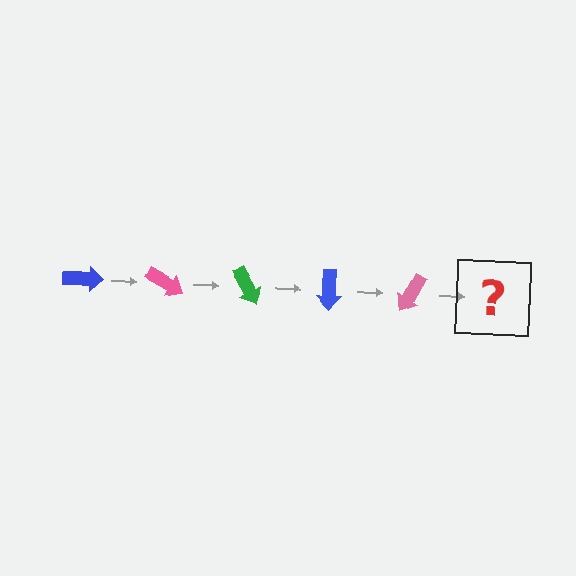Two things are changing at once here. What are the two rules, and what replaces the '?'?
The two rules are that it rotates 30 degrees each step and the color cycles through blue, pink, and green. The '?' should be a green arrow, rotated 150 degrees from the start.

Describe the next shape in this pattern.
It should be a green arrow, rotated 150 degrees from the start.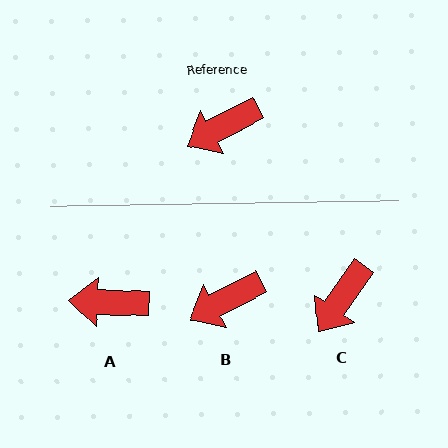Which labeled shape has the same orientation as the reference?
B.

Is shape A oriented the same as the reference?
No, it is off by about 30 degrees.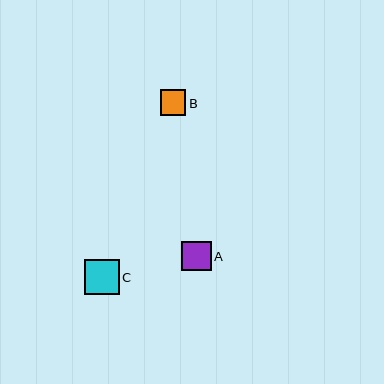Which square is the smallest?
Square B is the smallest with a size of approximately 26 pixels.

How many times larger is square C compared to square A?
Square C is approximately 1.2 times the size of square A.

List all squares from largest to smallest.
From largest to smallest: C, A, B.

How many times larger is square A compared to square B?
Square A is approximately 1.2 times the size of square B.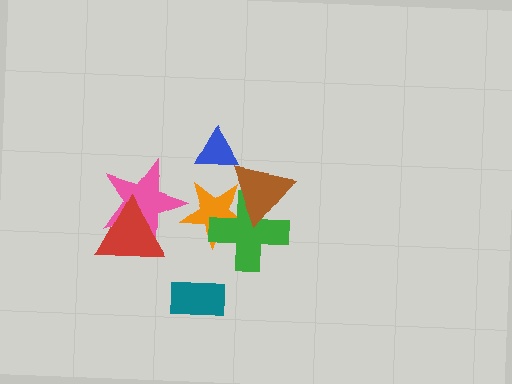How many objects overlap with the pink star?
2 objects overlap with the pink star.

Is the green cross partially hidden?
Yes, it is partially covered by another shape.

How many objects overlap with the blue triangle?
0 objects overlap with the blue triangle.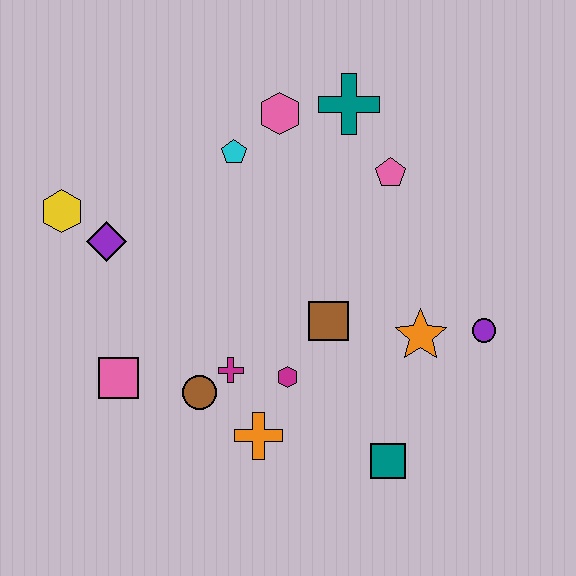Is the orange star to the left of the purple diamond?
No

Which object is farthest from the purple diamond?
The purple circle is farthest from the purple diamond.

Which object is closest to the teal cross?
The pink hexagon is closest to the teal cross.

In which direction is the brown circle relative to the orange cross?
The brown circle is to the left of the orange cross.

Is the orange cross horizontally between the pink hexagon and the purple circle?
No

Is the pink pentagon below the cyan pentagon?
Yes